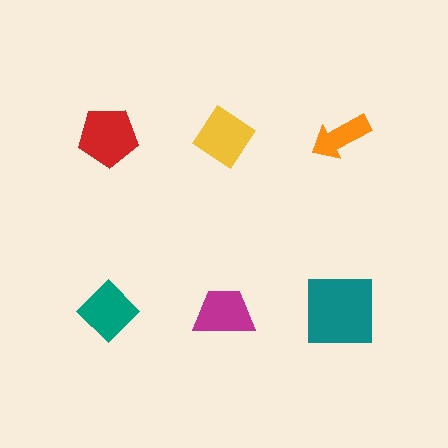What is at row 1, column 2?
A yellow diamond.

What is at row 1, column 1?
A red pentagon.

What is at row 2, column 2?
A magenta trapezoid.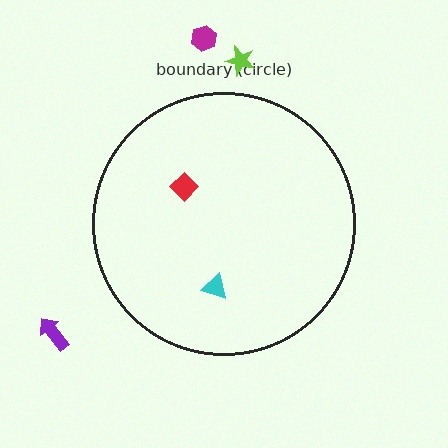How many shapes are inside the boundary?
2 inside, 3 outside.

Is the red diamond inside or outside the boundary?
Inside.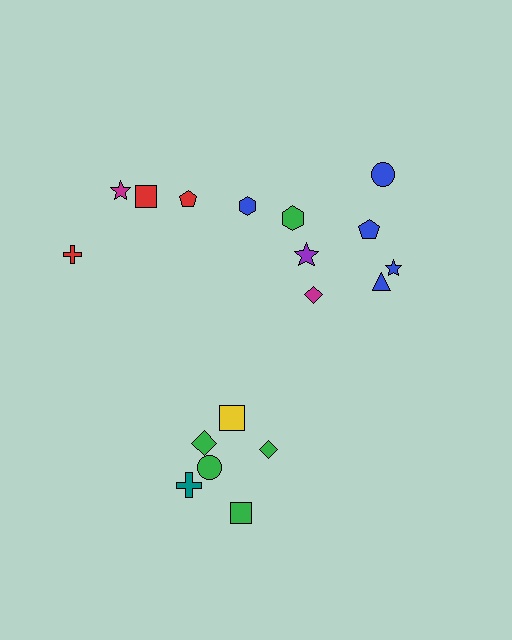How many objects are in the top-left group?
There are 4 objects.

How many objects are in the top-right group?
There are 8 objects.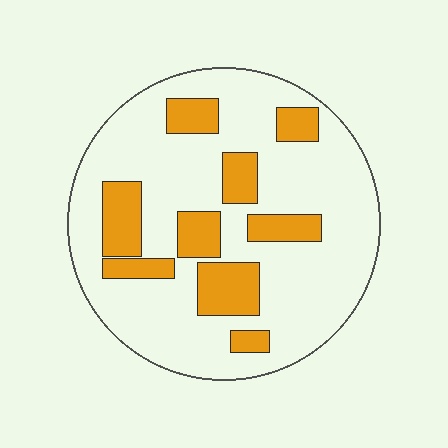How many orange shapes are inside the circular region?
9.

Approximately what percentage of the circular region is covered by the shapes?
Approximately 25%.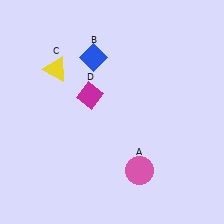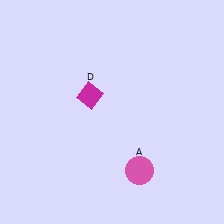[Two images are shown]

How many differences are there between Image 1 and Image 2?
There are 2 differences between the two images.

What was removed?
The yellow triangle (C), the blue diamond (B) were removed in Image 2.